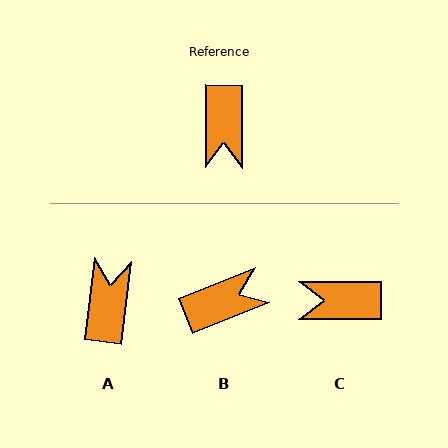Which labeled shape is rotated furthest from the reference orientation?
A, about 173 degrees away.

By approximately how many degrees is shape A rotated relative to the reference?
Approximately 173 degrees counter-clockwise.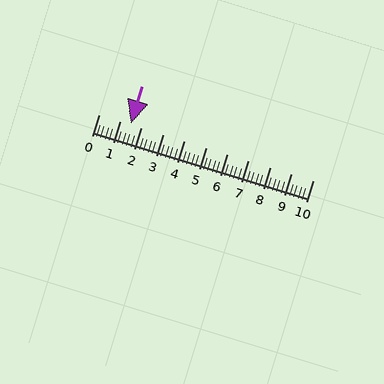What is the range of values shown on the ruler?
The ruler shows values from 0 to 10.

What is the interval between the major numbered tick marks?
The major tick marks are spaced 1 units apart.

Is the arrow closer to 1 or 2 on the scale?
The arrow is closer to 2.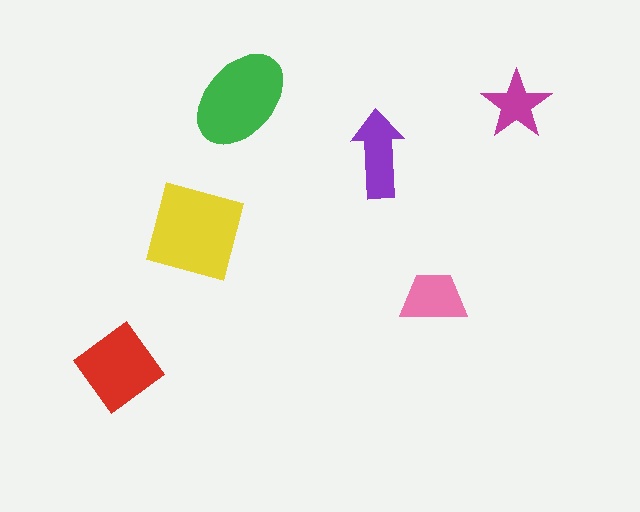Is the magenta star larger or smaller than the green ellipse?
Smaller.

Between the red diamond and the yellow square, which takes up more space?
The yellow square.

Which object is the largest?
The yellow square.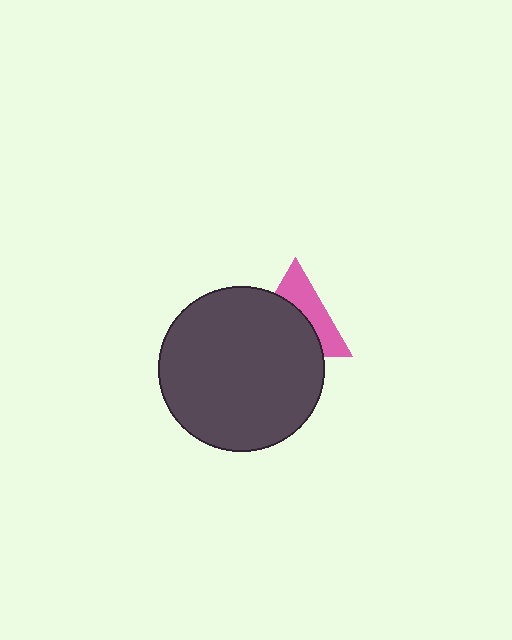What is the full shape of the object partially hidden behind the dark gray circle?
The partially hidden object is a pink triangle.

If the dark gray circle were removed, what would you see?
You would see the complete pink triangle.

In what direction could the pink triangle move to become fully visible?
The pink triangle could move up. That would shift it out from behind the dark gray circle entirely.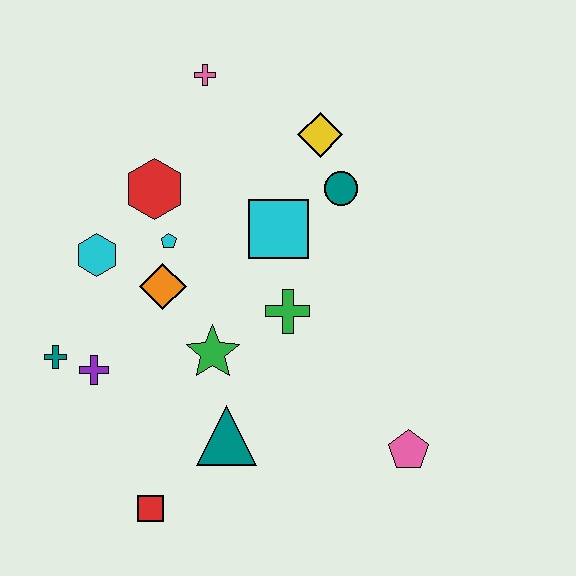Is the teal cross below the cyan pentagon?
Yes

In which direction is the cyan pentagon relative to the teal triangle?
The cyan pentagon is above the teal triangle.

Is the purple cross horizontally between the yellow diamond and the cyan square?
No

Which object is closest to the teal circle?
The yellow diamond is closest to the teal circle.